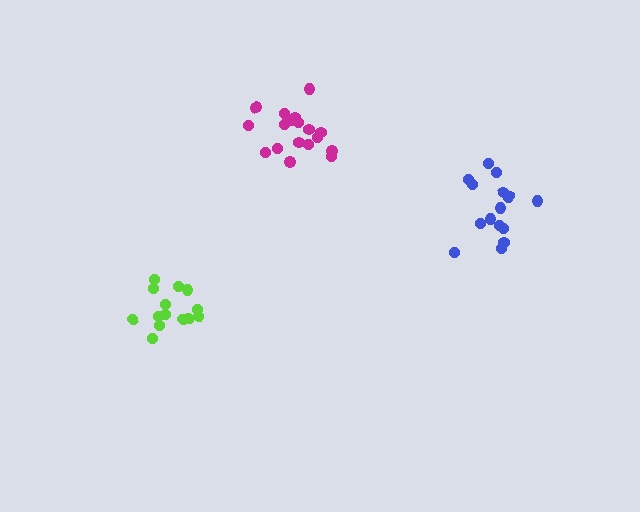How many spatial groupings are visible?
There are 3 spatial groupings.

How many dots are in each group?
Group 1: 18 dots, Group 2: 14 dots, Group 3: 16 dots (48 total).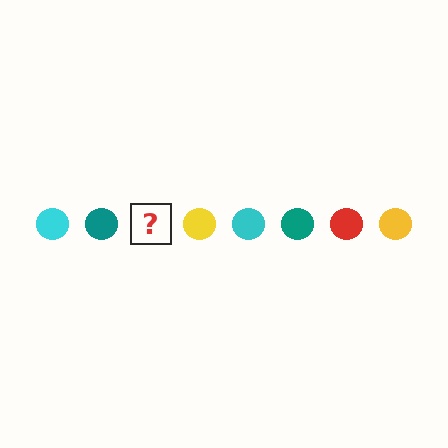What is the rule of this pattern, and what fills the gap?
The rule is that the pattern cycles through cyan, teal, red, yellow circles. The gap should be filled with a red circle.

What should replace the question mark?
The question mark should be replaced with a red circle.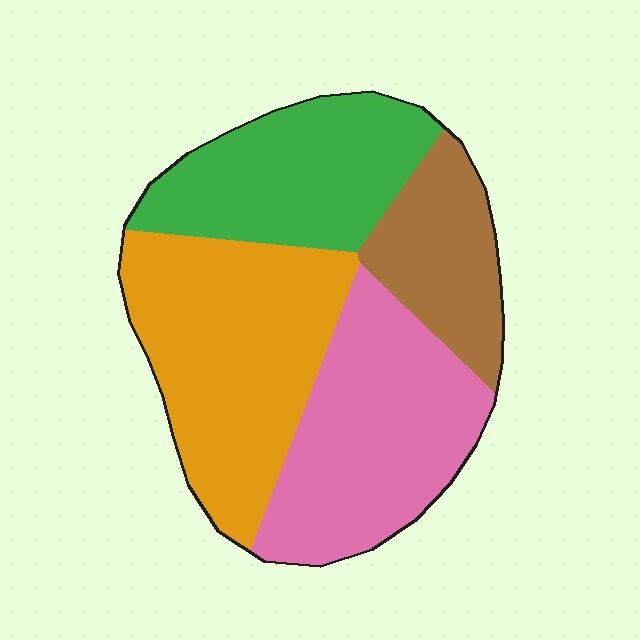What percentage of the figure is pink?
Pink covers around 30% of the figure.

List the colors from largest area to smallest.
From largest to smallest: orange, pink, green, brown.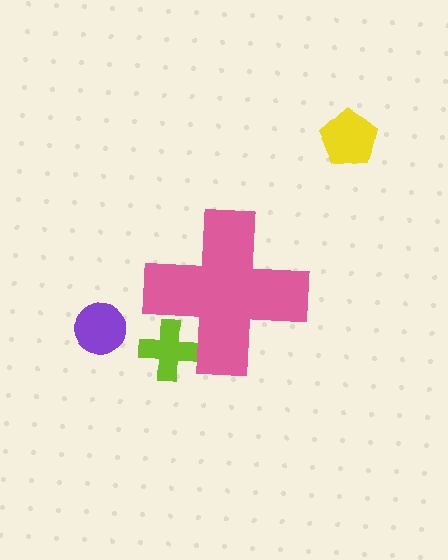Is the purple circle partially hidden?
No, the purple circle is fully visible.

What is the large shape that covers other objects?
A pink cross.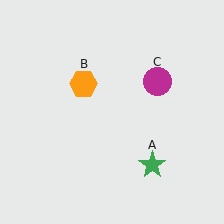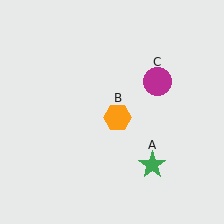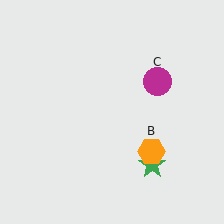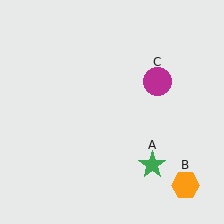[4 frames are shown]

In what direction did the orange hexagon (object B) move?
The orange hexagon (object B) moved down and to the right.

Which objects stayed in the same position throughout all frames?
Green star (object A) and magenta circle (object C) remained stationary.